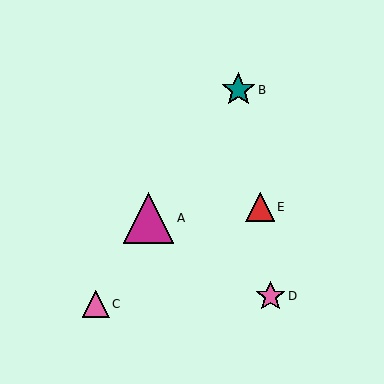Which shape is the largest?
The magenta triangle (labeled A) is the largest.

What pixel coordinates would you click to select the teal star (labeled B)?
Click at (238, 90) to select the teal star B.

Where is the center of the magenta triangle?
The center of the magenta triangle is at (149, 218).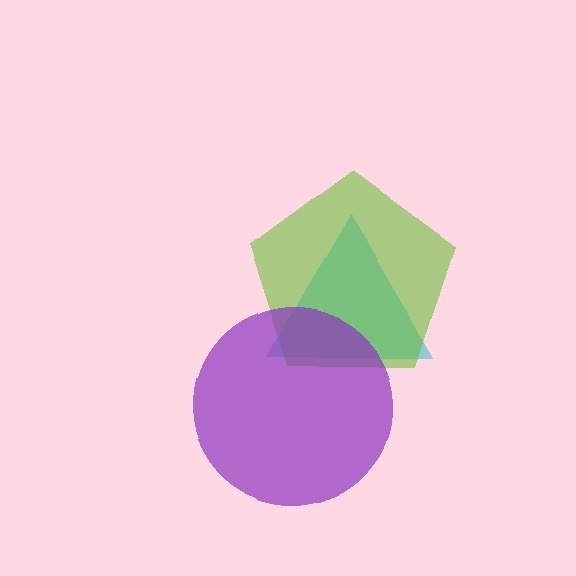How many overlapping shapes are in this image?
There are 3 overlapping shapes in the image.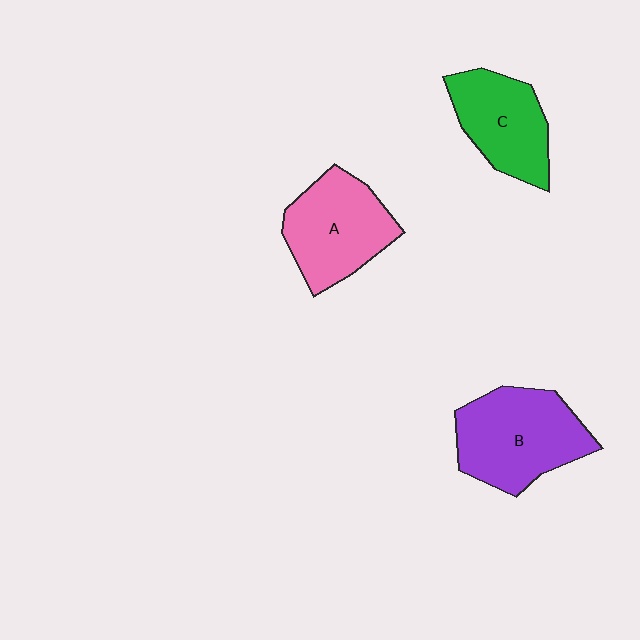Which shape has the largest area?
Shape B (purple).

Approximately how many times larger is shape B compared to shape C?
Approximately 1.3 times.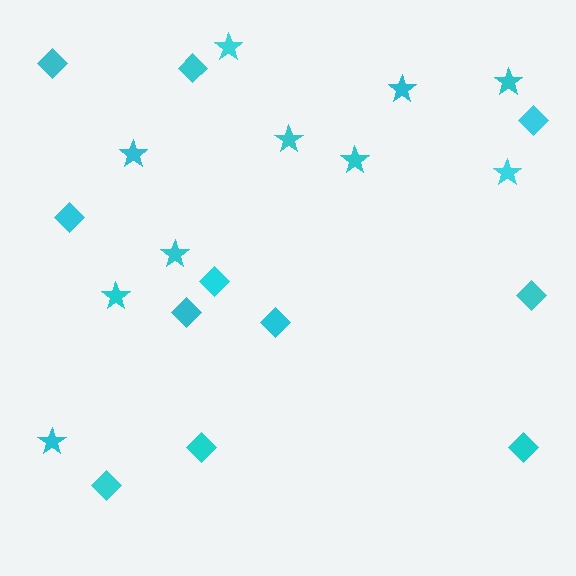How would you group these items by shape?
There are 2 groups: one group of diamonds (11) and one group of stars (10).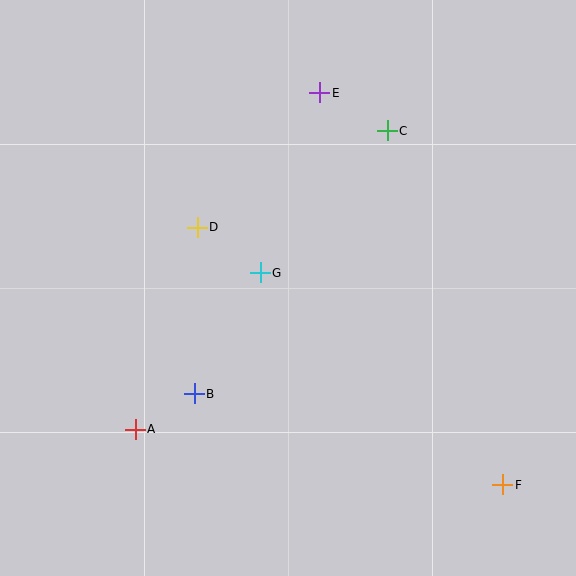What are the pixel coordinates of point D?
Point D is at (197, 227).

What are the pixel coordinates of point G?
Point G is at (260, 273).